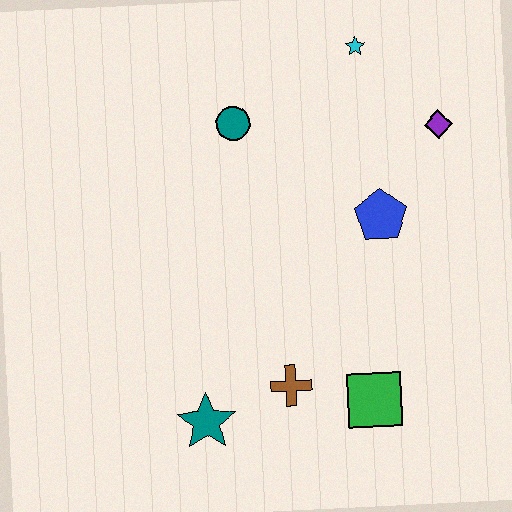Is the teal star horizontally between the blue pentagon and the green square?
No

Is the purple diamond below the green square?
No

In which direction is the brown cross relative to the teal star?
The brown cross is to the right of the teal star.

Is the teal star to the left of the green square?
Yes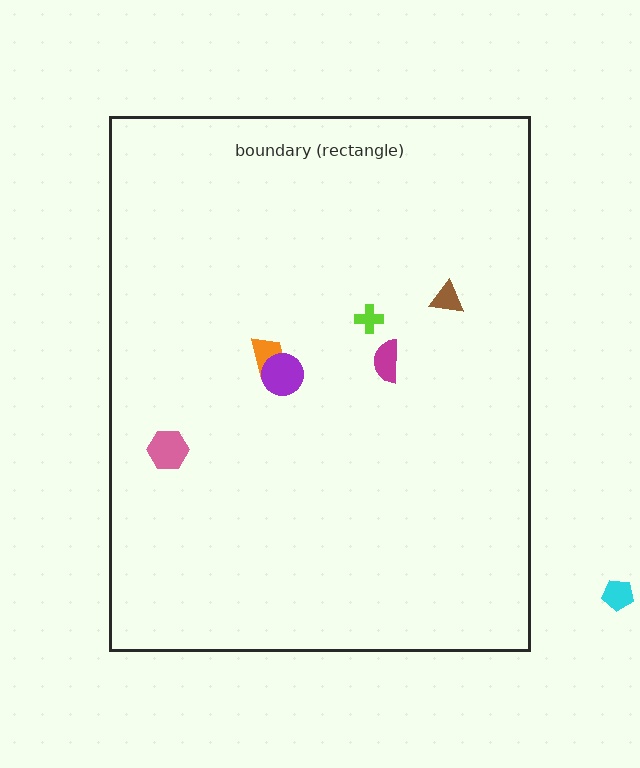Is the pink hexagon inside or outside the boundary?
Inside.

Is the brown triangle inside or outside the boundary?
Inside.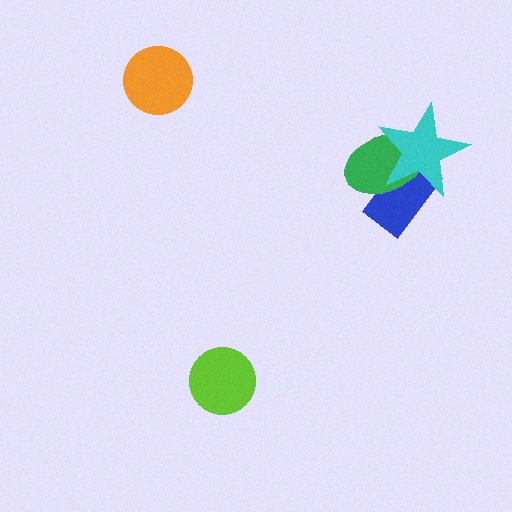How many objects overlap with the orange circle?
0 objects overlap with the orange circle.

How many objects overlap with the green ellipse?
2 objects overlap with the green ellipse.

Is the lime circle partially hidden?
No, no other shape covers it.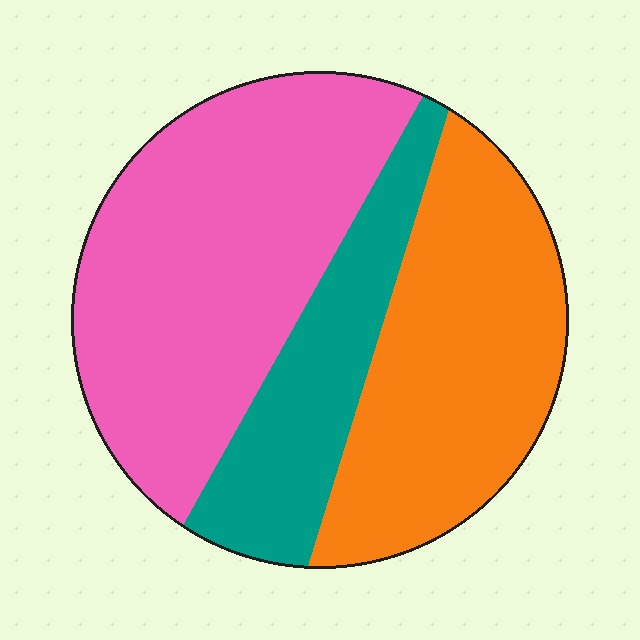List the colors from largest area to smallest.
From largest to smallest: pink, orange, teal.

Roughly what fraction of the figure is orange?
Orange takes up about one third (1/3) of the figure.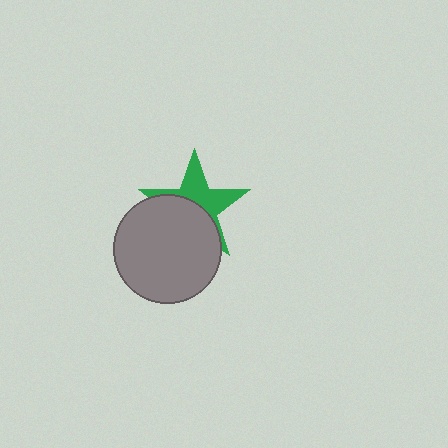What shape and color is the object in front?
The object in front is a gray circle.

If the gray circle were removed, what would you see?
You would see the complete green star.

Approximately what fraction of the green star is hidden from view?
Roughly 52% of the green star is hidden behind the gray circle.